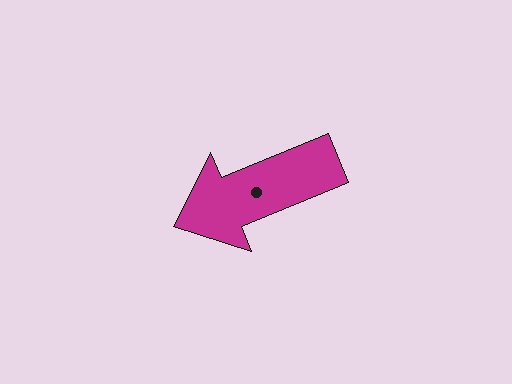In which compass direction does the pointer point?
West.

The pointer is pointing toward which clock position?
Roughly 8 o'clock.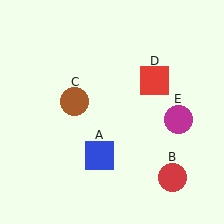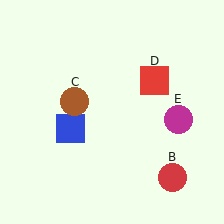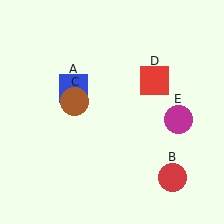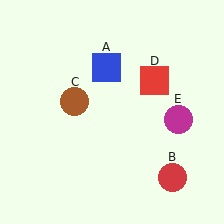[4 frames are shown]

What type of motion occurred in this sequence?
The blue square (object A) rotated clockwise around the center of the scene.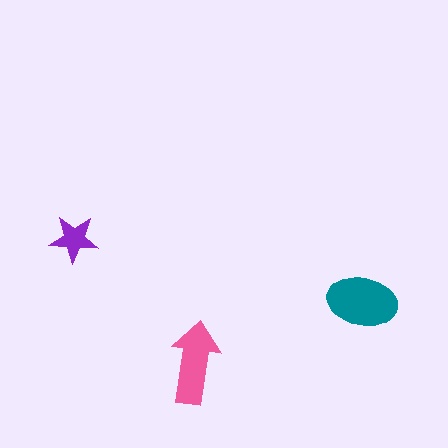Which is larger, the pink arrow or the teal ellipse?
The teal ellipse.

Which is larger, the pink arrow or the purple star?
The pink arrow.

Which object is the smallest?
The purple star.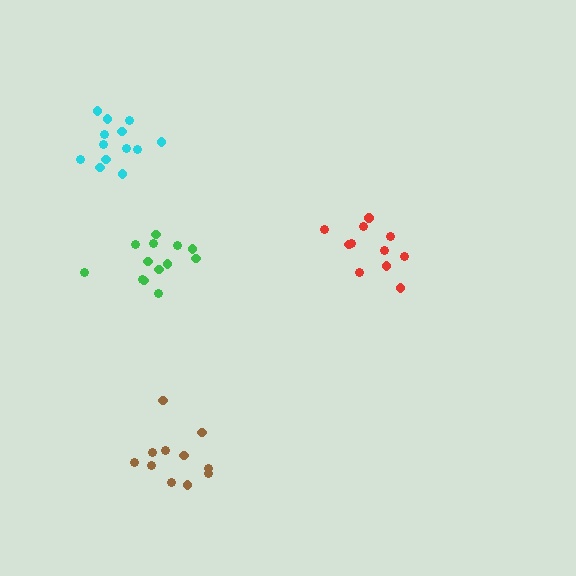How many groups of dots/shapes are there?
There are 4 groups.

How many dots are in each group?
Group 1: 11 dots, Group 2: 13 dots, Group 3: 11 dots, Group 4: 13 dots (48 total).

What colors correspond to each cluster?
The clusters are colored: brown, green, red, cyan.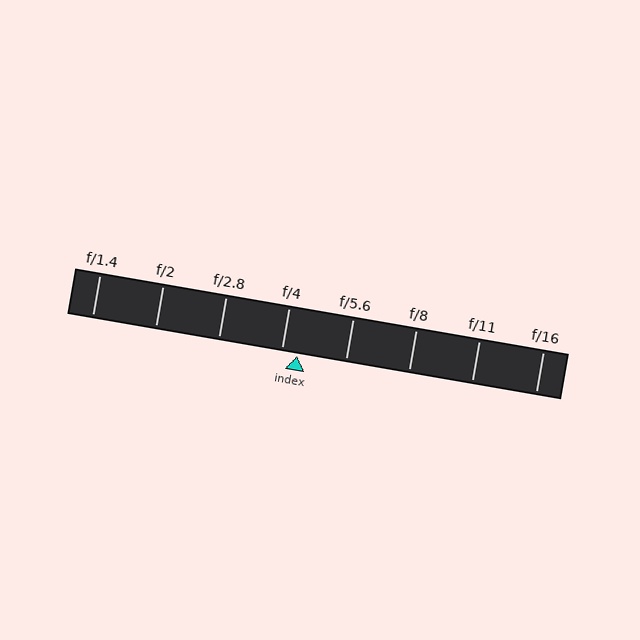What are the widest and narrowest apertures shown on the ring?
The widest aperture shown is f/1.4 and the narrowest is f/16.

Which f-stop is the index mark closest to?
The index mark is closest to f/4.